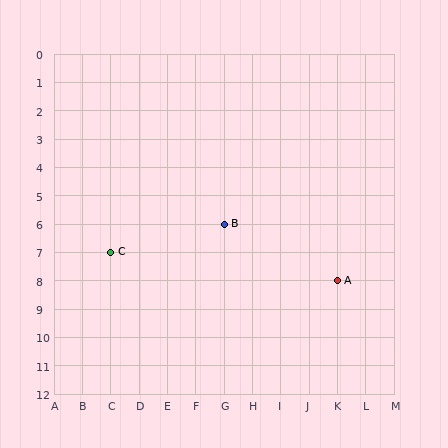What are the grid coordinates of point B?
Point B is at grid coordinates (G, 6).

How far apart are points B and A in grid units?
Points B and A are 4 columns and 2 rows apart (about 4.5 grid units diagonally).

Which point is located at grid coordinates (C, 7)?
Point C is at (C, 7).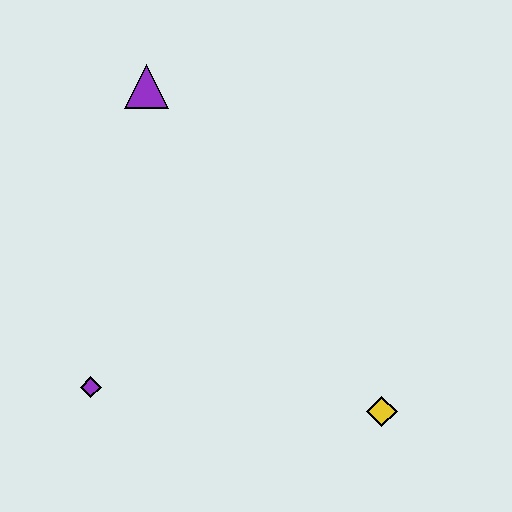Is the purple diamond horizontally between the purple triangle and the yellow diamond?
No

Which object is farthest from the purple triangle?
The yellow diamond is farthest from the purple triangle.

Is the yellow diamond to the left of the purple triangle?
No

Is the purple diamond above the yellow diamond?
Yes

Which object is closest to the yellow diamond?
The purple diamond is closest to the yellow diamond.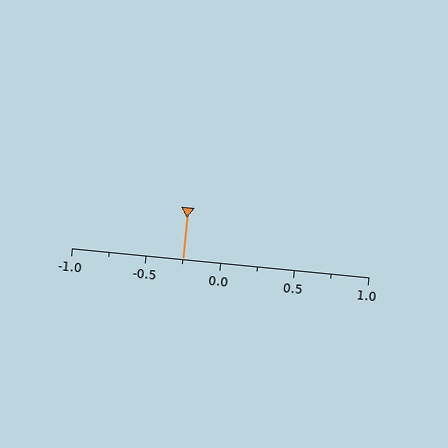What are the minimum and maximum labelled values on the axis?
The axis runs from -1.0 to 1.0.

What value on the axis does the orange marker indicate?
The marker indicates approximately -0.25.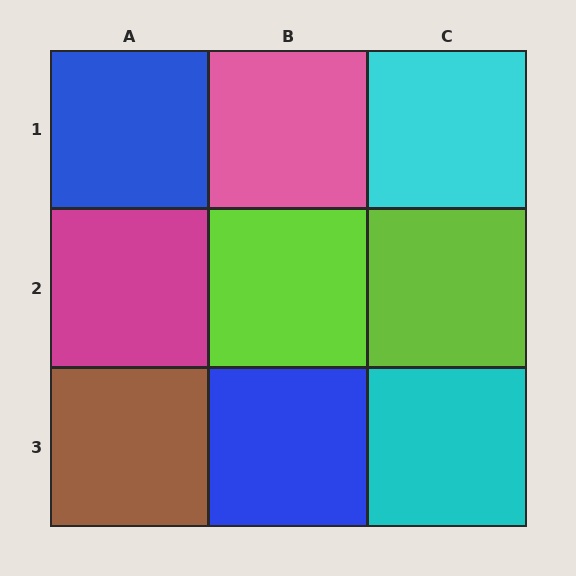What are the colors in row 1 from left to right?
Blue, pink, cyan.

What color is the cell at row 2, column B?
Lime.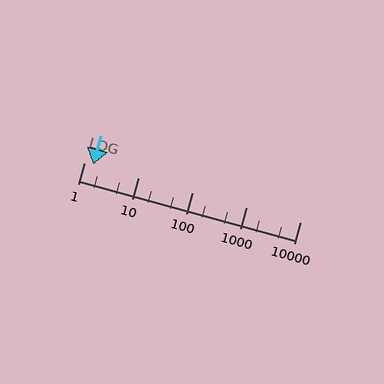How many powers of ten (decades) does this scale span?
The scale spans 4 decades, from 1 to 10000.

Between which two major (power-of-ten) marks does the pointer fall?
The pointer is between 1 and 10.